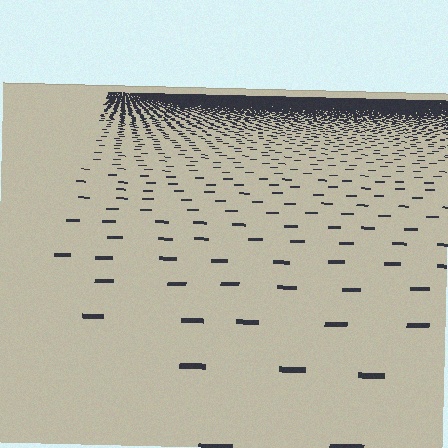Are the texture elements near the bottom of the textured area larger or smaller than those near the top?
Larger. Near the bottom, elements are closer to the viewer and appear at a bigger on-screen size.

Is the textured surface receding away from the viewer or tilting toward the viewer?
The surface is receding away from the viewer. Texture elements get smaller and denser toward the top.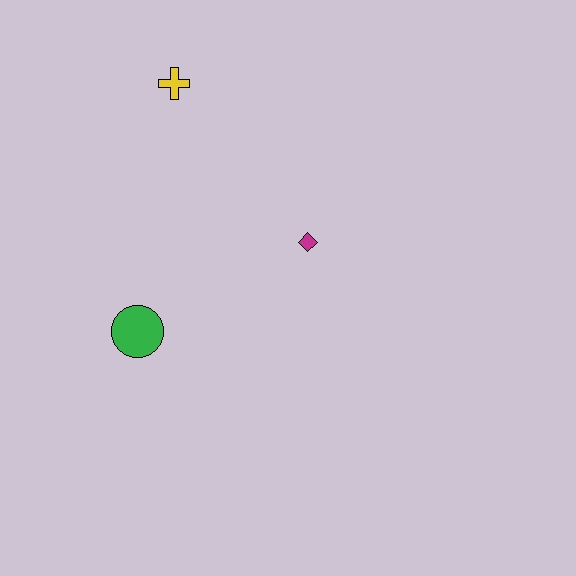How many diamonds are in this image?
There is 1 diamond.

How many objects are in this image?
There are 3 objects.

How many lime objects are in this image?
There are no lime objects.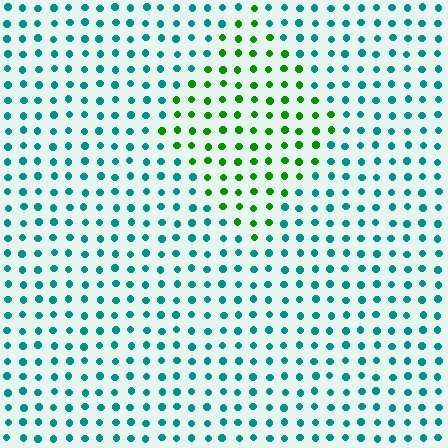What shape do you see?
I see a diamond.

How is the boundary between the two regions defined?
The boundary is defined purely by a slight shift in hue (about 59 degrees). Spacing, size, and orientation are identical on both sides.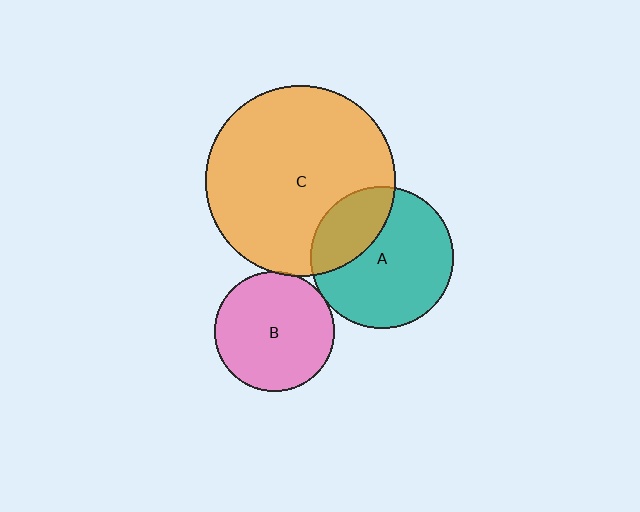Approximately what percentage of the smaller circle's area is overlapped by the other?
Approximately 5%.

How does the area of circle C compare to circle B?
Approximately 2.5 times.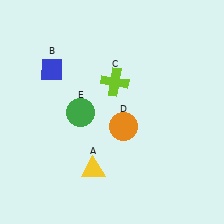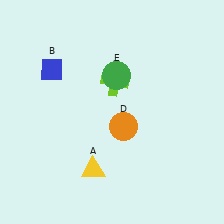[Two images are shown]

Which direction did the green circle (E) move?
The green circle (E) moved up.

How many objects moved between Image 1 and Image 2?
1 object moved between the two images.